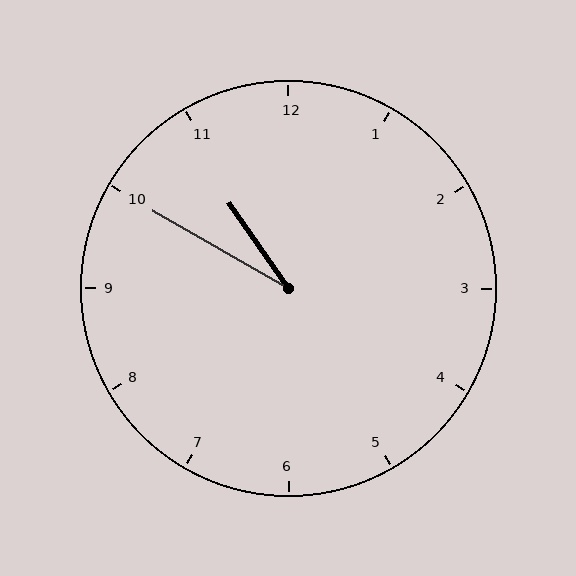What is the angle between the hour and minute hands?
Approximately 25 degrees.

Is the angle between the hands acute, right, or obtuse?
It is acute.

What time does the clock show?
10:50.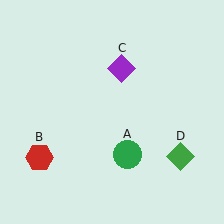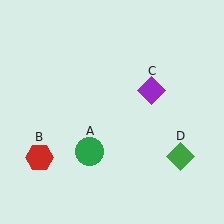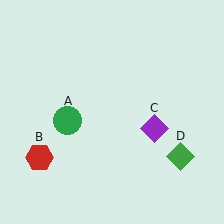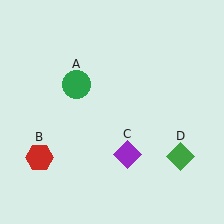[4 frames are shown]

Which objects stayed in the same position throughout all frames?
Red hexagon (object B) and green diamond (object D) remained stationary.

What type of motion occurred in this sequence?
The green circle (object A), purple diamond (object C) rotated clockwise around the center of the scene.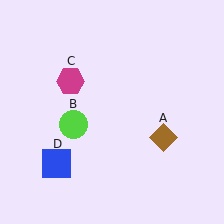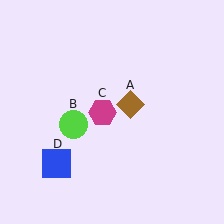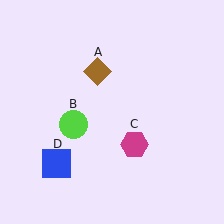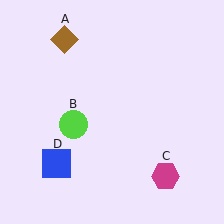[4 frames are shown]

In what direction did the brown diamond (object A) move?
The brown diamond (object A) moved up and to the left.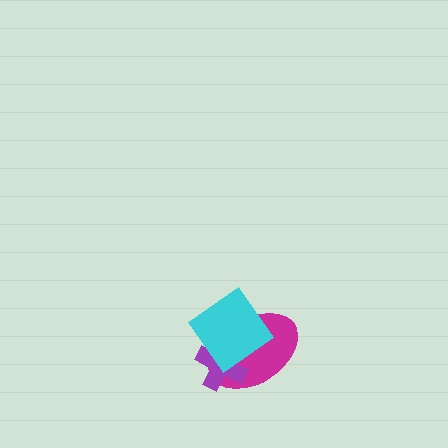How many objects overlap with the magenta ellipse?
2 objects overlap with the magenta ellipse.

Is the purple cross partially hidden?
Yes, it is partially covered by another shape.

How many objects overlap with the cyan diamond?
2 objects overlap with the cyan diamond.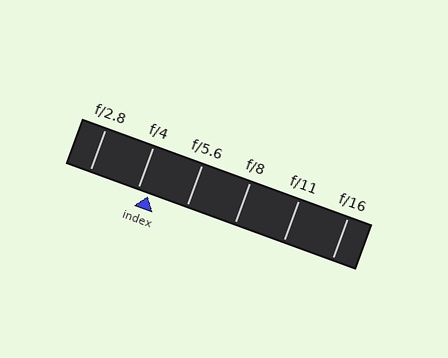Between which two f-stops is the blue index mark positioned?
The index mark is between f/4 and f/5.6.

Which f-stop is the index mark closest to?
The index mark is closest to f/4.